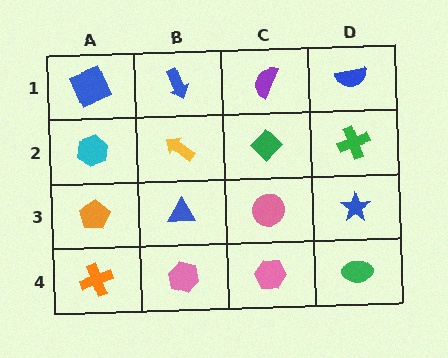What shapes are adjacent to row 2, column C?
A purple semicircle (row 1, column C), a pink circle (row 3, column C), a yellow arrow (row 2, column B), a green cross (row 2, column D).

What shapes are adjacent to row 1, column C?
A green diamond (row 2, column C), a blue arrow (row 1, column B), a blue semicircle (row 1, column D).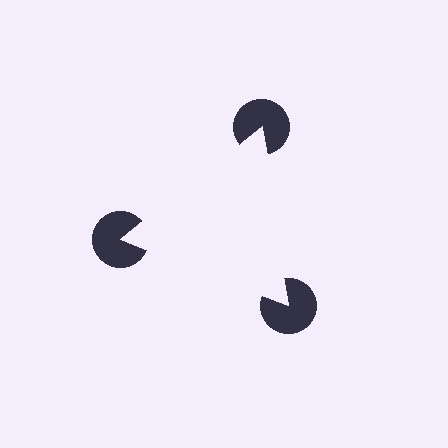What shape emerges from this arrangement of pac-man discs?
An illusory triangle — its edges are inferred from the aligned wedge cuts in the pac-man discs, not physically drawn.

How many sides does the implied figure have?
3 sides.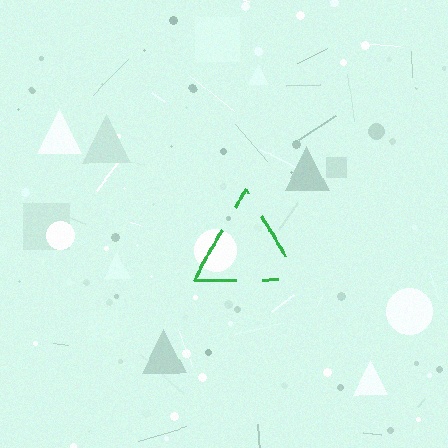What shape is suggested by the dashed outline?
The dashed outline suggests a triangle.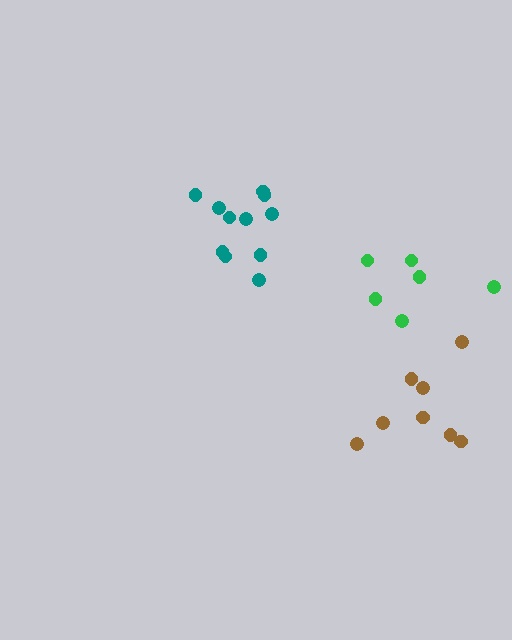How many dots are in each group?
Group 1: 8 dots, Group 2: 11 dots, Group 3: 6 dots (25 total).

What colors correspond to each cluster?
The clusters are colored: brown, teal, green.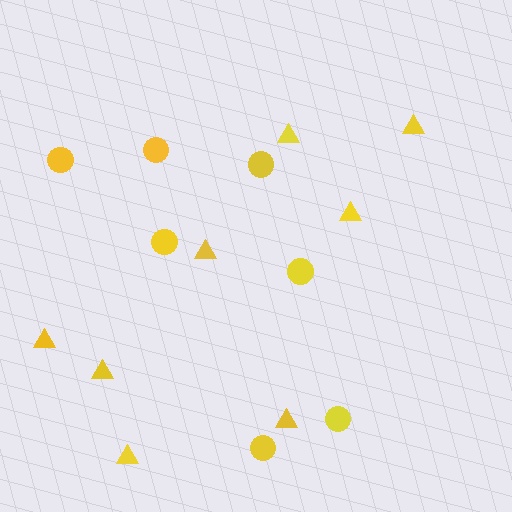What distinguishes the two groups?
There are 2 groups: one group of circles (7) and one group of triangles (8).